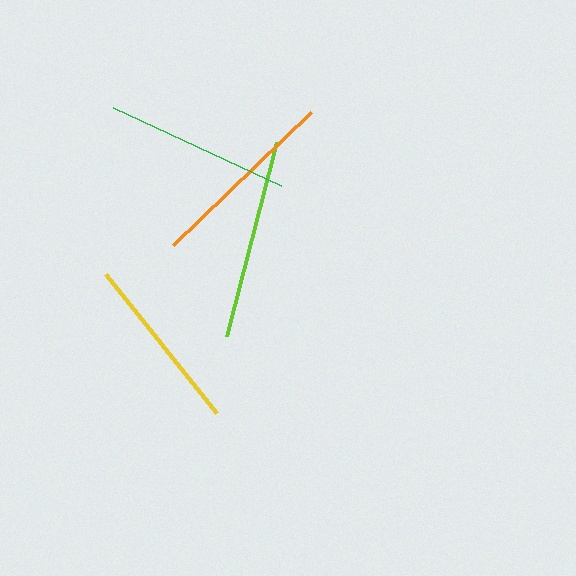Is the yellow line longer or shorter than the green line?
The green line is longer than the yellow line.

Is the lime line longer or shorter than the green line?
The lime line is longer than the green line.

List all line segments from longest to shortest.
From longest to shortest: lime, orange, green, yellow.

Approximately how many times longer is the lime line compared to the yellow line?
The lime line is approximately 1.1 times the length of the yellow line.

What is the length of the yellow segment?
The yellow segment is approximately 178 pixels long.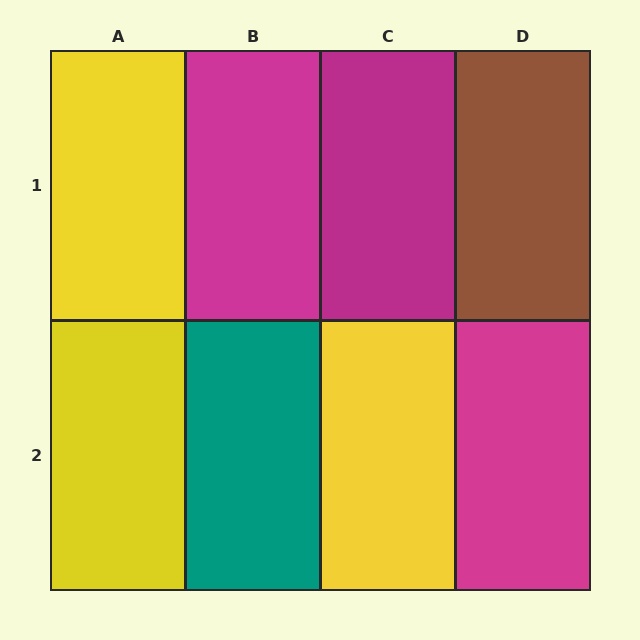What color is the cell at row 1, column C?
Magenta.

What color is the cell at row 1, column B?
Magenta.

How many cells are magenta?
3 cells are magenta.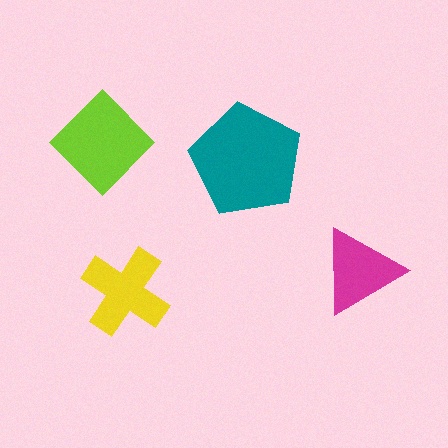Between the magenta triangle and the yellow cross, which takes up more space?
The yellow cross.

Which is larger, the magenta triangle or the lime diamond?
The lime diamond.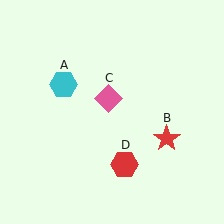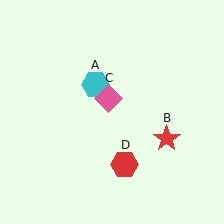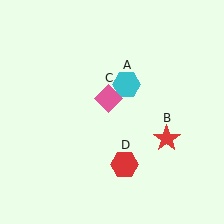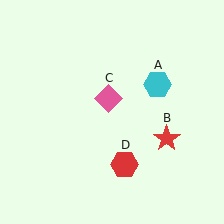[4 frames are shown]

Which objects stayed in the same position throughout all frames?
Red star (object B) and pink diamond (object C) and red hexagon (object D) remained stationary.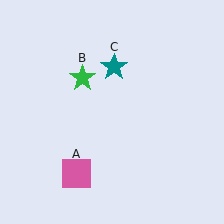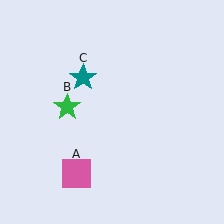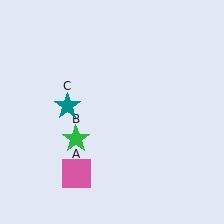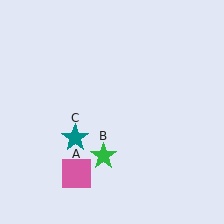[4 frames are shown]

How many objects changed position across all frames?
2 objects changed position: green star (object B), teal star (object C).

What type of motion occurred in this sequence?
The green star (object B), teal star (object C) rotated counterclockwise around the center of the scene.